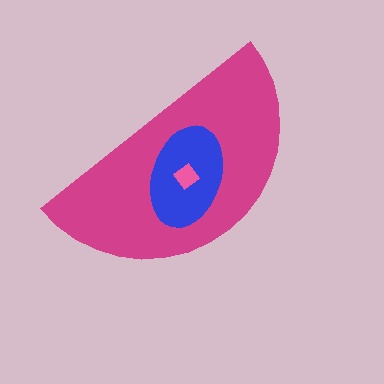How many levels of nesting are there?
3.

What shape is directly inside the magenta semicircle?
The blue ellipse.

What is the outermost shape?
The magenta semicircle.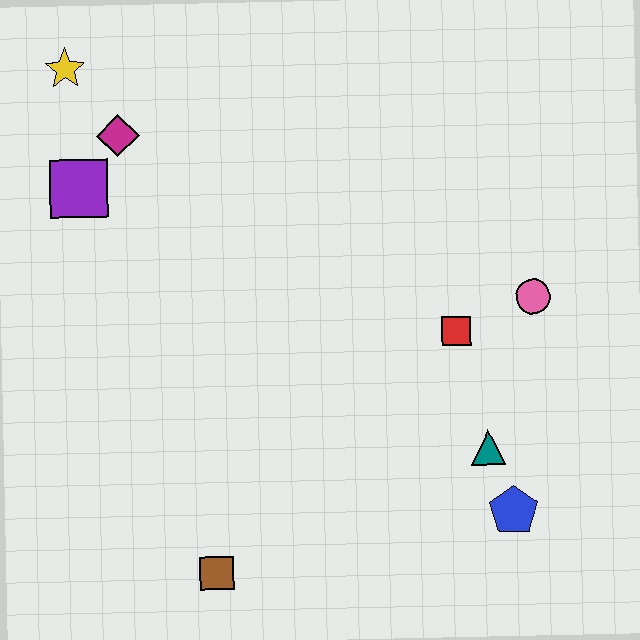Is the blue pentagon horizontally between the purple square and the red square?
No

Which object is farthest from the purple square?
The blue pentagon is farthest from the purple square.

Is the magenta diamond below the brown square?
No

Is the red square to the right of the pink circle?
No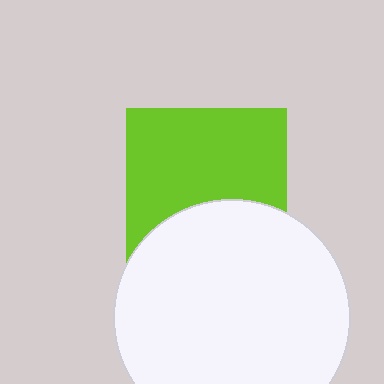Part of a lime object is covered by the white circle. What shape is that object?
It is a square.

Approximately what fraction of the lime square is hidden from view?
Roughly 35% of the lime square is hidden behind the white circle.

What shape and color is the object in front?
The object in front is a white circle.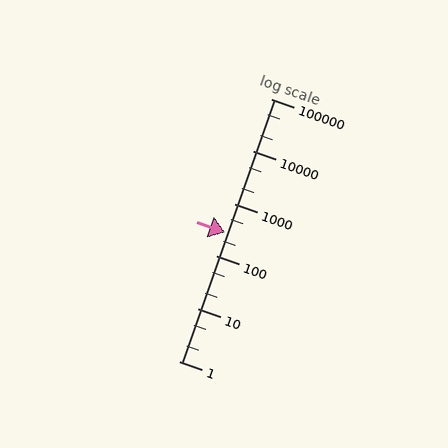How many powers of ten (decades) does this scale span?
The scale spans 5 decades, from 1 to 100000.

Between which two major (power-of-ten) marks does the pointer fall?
The pointer is between 100 and 1000.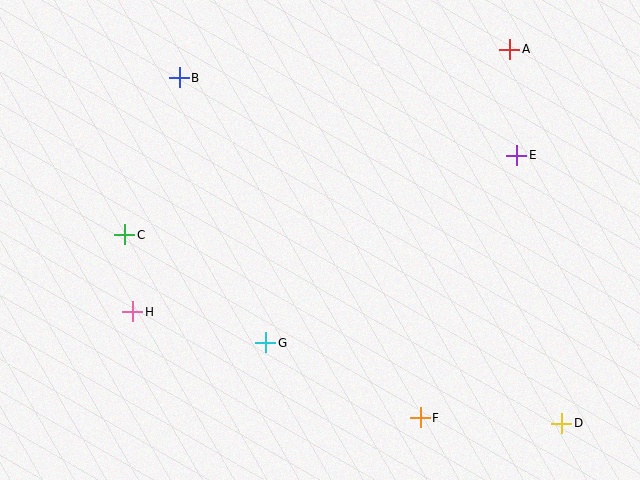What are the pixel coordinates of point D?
Point D is at (562, 423).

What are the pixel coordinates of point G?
Point G is at (266, 343).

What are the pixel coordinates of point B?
Point B is at (179, 78).